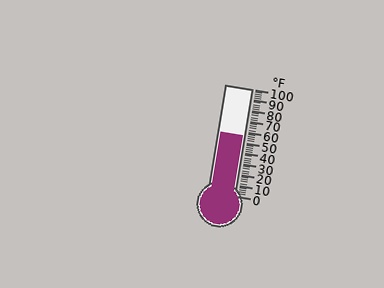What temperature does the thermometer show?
The thermometer shows approximately 56°F.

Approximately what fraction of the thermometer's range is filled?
The thermometer is filled to approximately 55% of its range.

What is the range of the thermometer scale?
The thermometer scale ranges from 0°F to 100°F.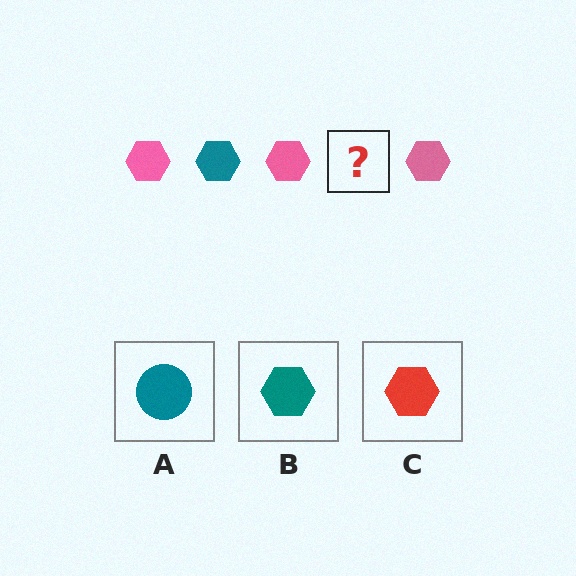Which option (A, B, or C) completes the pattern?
B.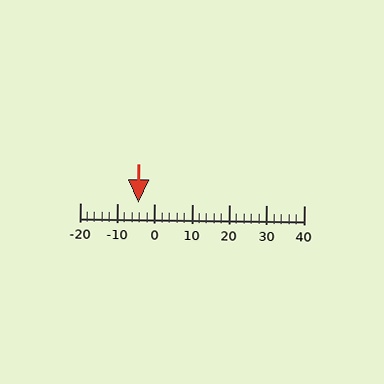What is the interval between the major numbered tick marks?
The major tick marks are spaced 10 units apart.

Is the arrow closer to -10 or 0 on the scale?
The arrow is closer to 0.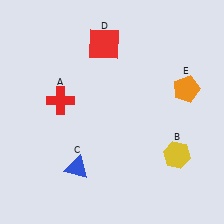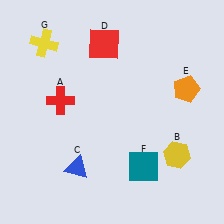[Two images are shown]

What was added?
A teal square (F), a yellow cross (G) were added in Image 2.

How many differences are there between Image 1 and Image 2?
There are 2 differences between the two images.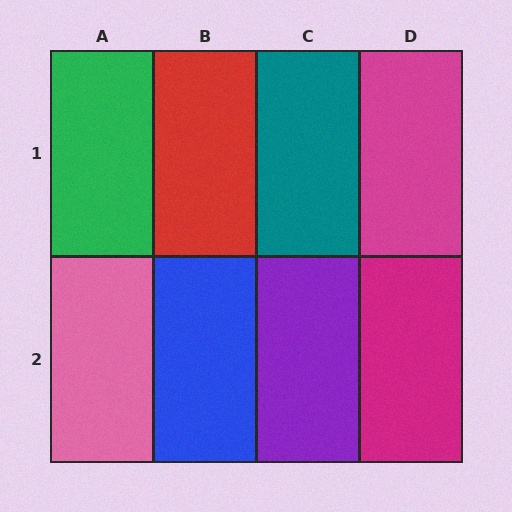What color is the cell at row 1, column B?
Red.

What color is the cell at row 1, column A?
Green.